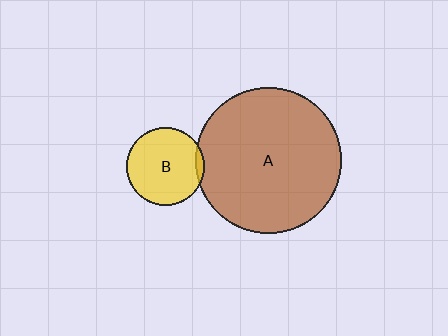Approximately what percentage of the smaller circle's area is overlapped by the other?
Approximately 5%.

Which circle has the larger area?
Circle A (brown).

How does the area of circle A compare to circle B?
Approximately 3.5 times.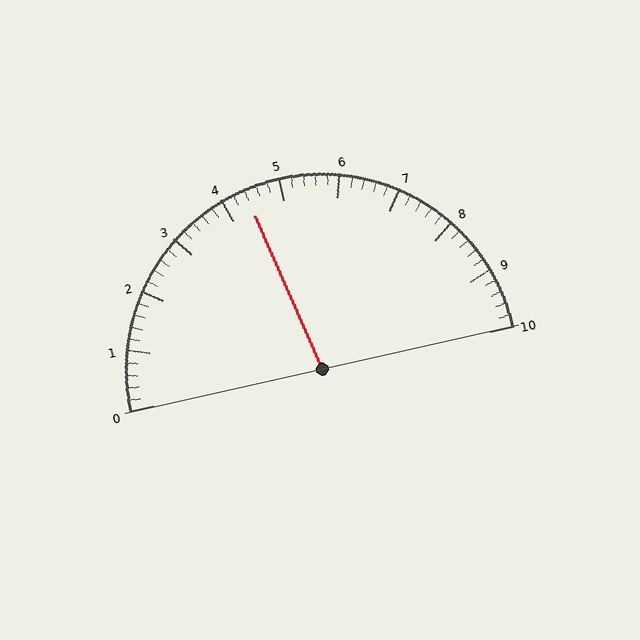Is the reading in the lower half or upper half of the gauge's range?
The reading is in the lower half of the range (0 to 10).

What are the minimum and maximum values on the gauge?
The gauge ranges from 0 to 10.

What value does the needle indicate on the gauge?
The needle indicates approximately 4.4.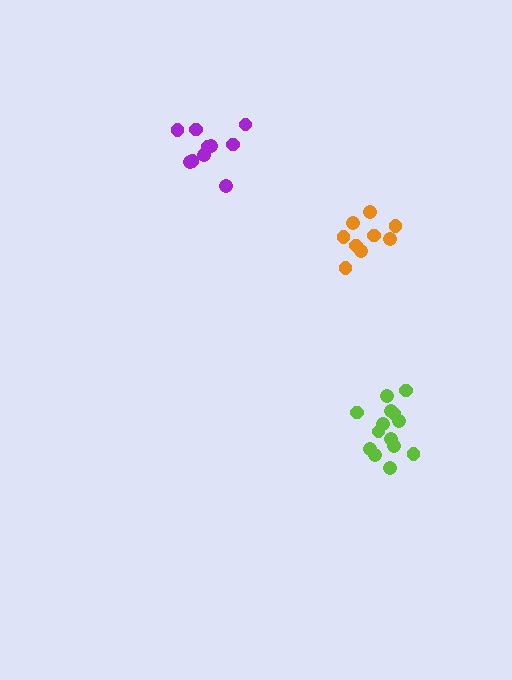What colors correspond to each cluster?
The clusters are colored: lime, purple, orange.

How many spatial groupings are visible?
There are 3 spatial groupings.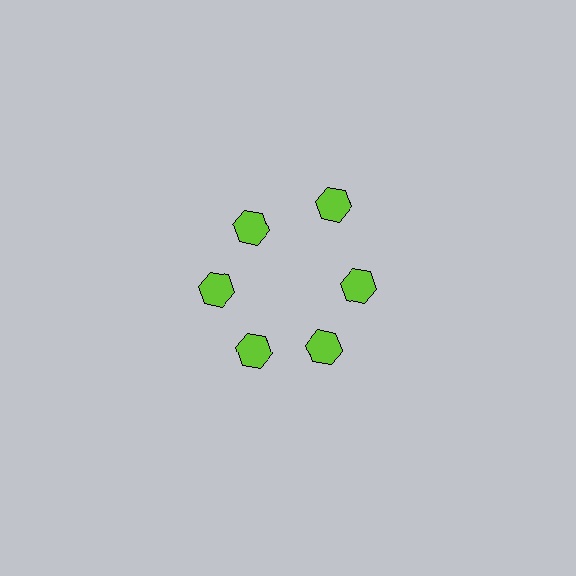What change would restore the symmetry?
The symmetry would be restored by moving it inward, back onto the ring so that all 6 hexagons sit at equal angles and equal distance from the center.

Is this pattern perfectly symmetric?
No. The 6 lime hexagons are arranged in a ring, but one element near the 1 o'clock position is pushed outward from the center, breaking the 6-fold rotational symmetry.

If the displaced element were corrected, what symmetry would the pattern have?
It would have 6-fold rotational symmetry — the pattern would map onto itself every 60 degrees.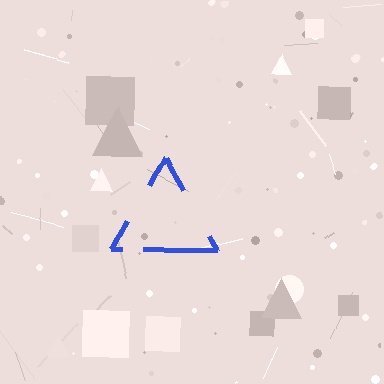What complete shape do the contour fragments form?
The contour fragments form a triangle.